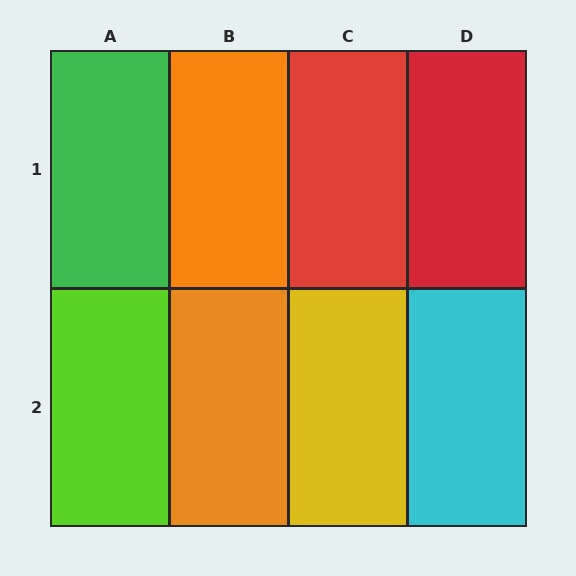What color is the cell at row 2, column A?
Lime.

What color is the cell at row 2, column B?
Orange.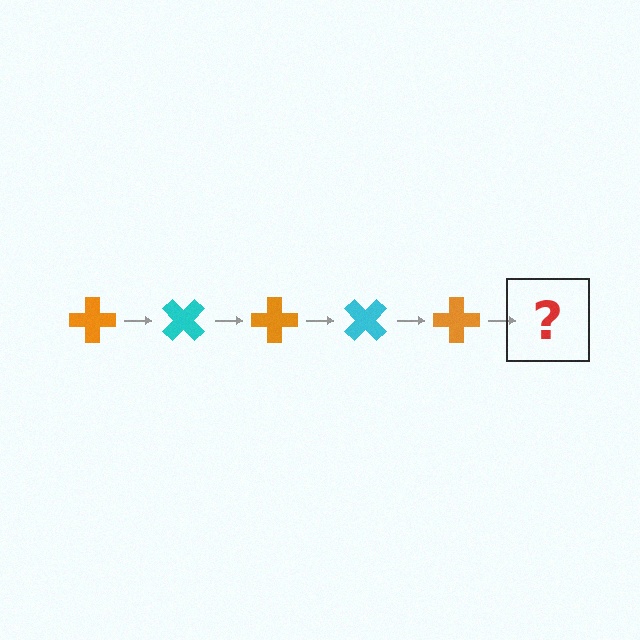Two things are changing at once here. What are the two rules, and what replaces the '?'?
The two rules are that it rotates 45 degrees each step and the color cycles through orange and cyan. The '?' should be a cyan cross, rotated 225 degrees from the start.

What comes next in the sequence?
The next element should be a cyan cross, rotated 225 degrees from the start.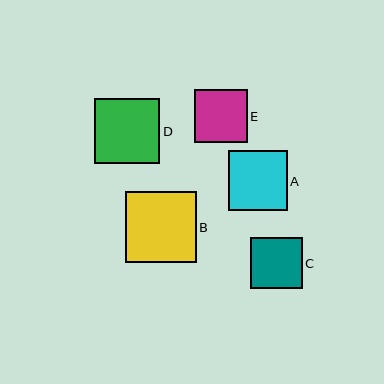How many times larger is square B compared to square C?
Square B is approximately 1.4 times the size of square C.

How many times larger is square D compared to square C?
Square D is approximately 1.3 times the size of square C.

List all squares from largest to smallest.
From largest to smallest: B, D, A, E, C.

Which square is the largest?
Square B is the largest with a size of approximately 70 pixels.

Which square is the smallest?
Square C is the smallest with a size of approximately 51 pixels.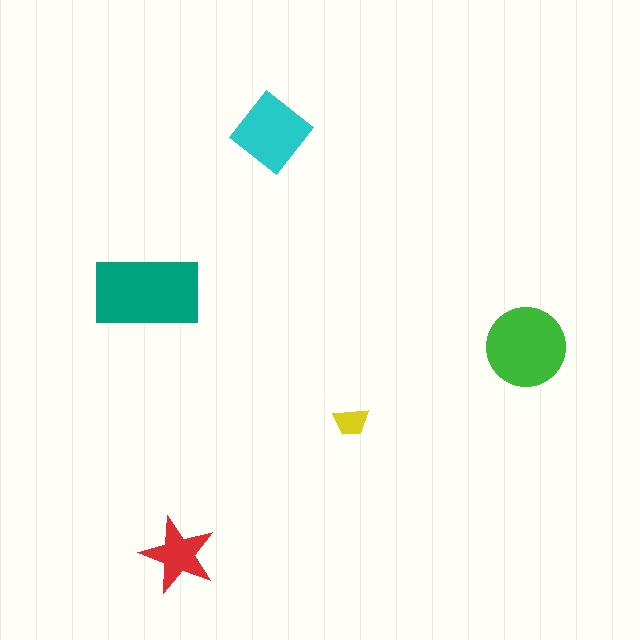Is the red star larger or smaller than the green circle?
Smaller.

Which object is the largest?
The teal rectangle.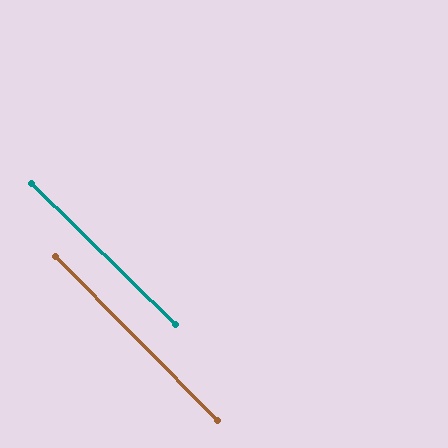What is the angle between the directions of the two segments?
Approximately 1 degree.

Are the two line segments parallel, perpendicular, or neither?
Parallel — their directions differ by only 0.9°.